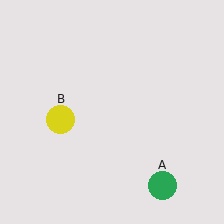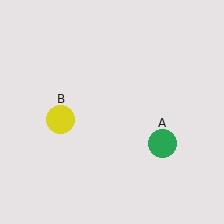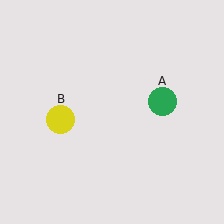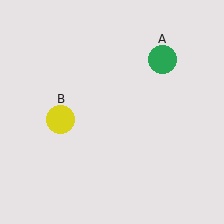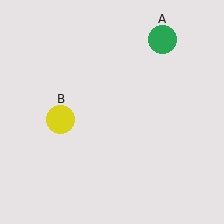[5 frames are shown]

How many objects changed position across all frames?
1 object changed position: green circle (object A).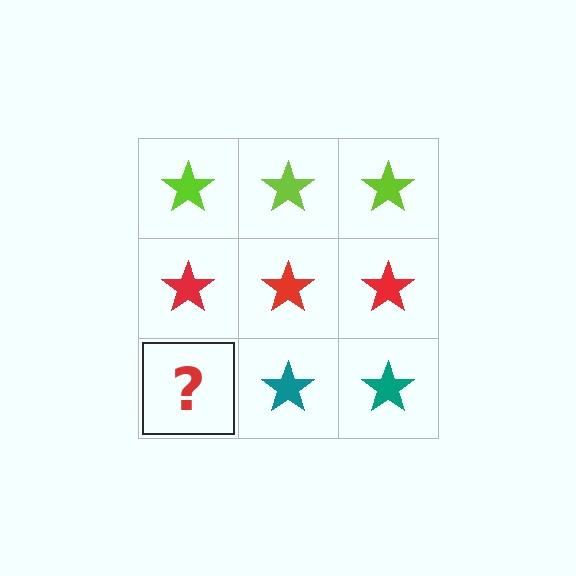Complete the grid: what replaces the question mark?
The question mark should be replaced with a teal star.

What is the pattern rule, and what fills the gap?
The rule is that each row has a consistent color. The gap should be filled with a teal star.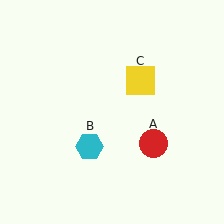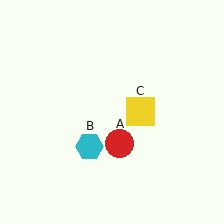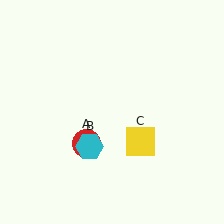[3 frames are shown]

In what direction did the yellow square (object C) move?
The yellow square (object C) moved down.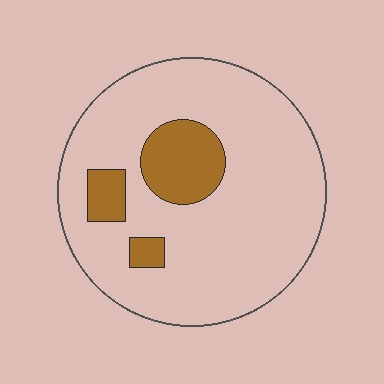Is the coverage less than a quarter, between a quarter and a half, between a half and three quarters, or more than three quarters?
Less than a quarter.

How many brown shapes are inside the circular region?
3.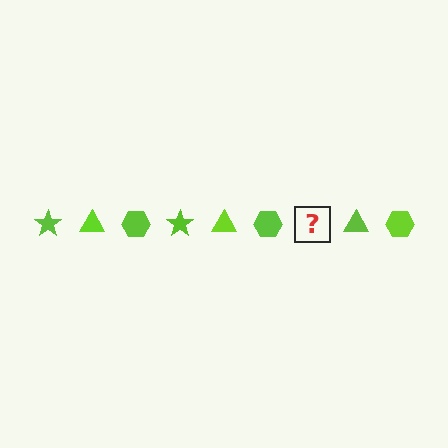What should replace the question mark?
The question mark should be replaced with a lime star.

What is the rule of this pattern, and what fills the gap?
The rule is that the pattern cycles through star, triangle, hexagon shapes in lime. The gap should be filled with a lime star.